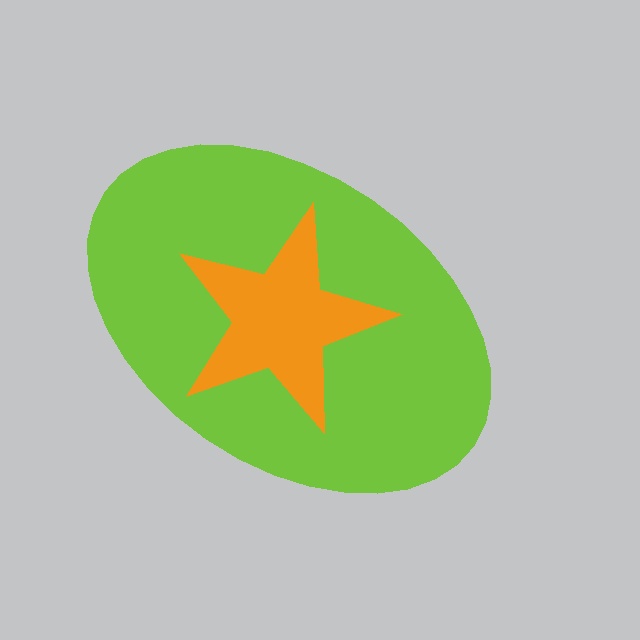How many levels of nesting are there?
2.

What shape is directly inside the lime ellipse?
The orange star.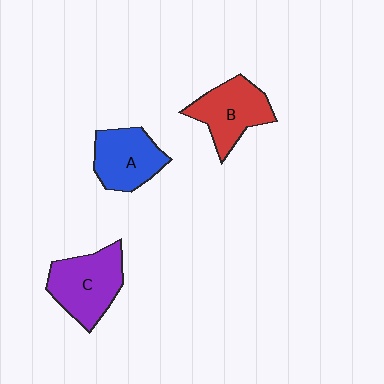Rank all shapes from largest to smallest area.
From largest to smallest: C (purple), B (red), A (blue).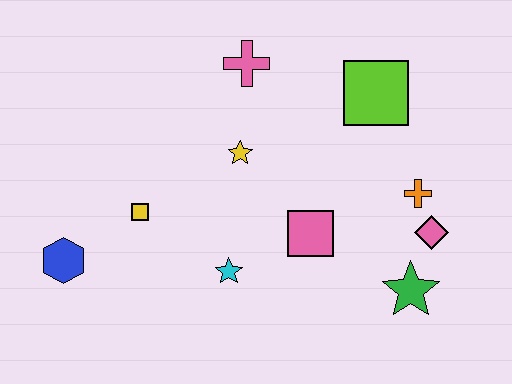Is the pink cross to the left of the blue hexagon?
No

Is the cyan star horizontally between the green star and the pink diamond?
No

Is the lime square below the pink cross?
Yes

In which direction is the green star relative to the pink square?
The green star is to the right of the pink square.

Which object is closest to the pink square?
The cyan star is closest to the pink square.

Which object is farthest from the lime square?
The blue hexagon is farthest from the lime square.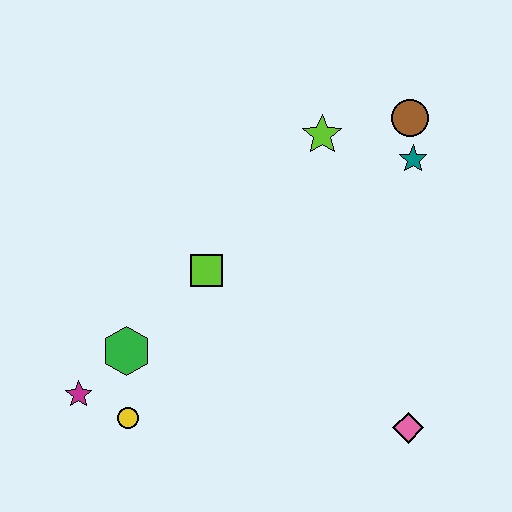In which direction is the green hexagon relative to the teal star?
The green hexagon is to the left of the teal star.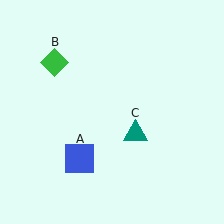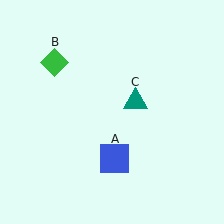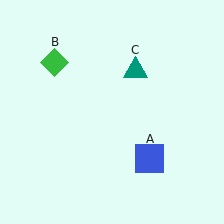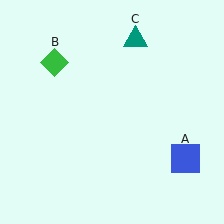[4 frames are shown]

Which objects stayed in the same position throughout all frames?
Green diamond (object B) remained stationary.